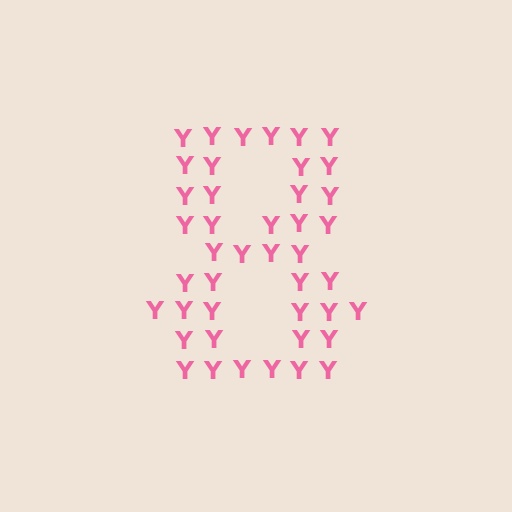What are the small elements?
The small elements are letter Y's.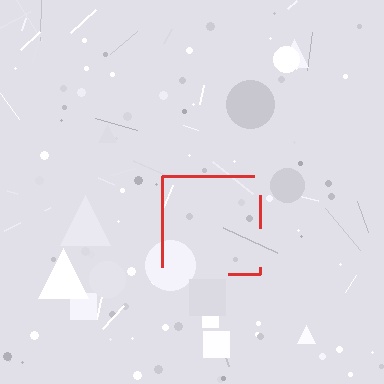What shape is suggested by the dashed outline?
The dashed outline suggests a square.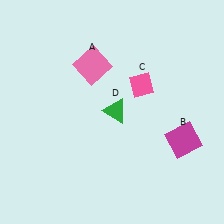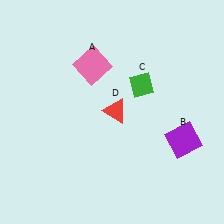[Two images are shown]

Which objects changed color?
B changed from magenta to purple. C changed from pink to green. D changed from green to red.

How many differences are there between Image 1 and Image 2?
There are 3 differences between the two images.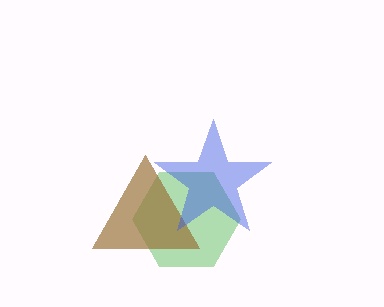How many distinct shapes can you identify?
There are 3 distinct shapes: a green hexagon, a brown triangle, a blue star.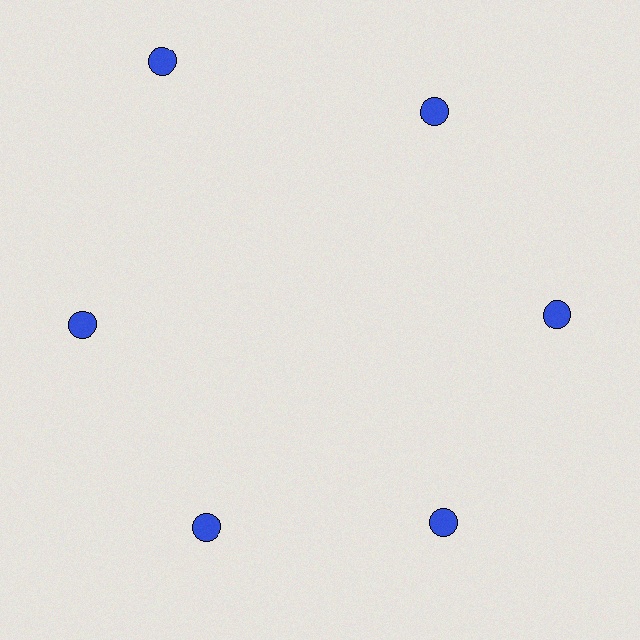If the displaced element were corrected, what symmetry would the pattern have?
It would have 6-fold rotational symmetry — the pattern would map onto itself every 60 degrees.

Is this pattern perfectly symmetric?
No. The 6 blue circles are arranged in a ring, but one element near the 11 o'clock position is pushed outward from the center, breaking the 6-fold rotational symmetry.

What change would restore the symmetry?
The symmetry would be restored by moving it inward, back onto the ring so that all 6 circles sit at equal angles and equal distance from the center.